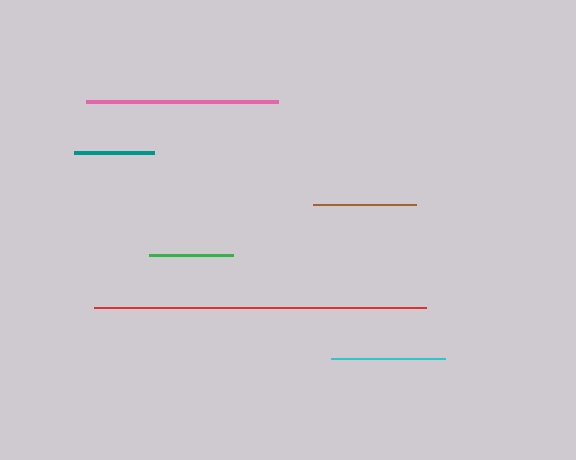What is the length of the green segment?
The green segment is approximately 84 pixels long.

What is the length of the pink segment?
The pink segment is approximately 193 pixels long.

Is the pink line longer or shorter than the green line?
The pink line is longer than the green line.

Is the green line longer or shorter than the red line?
The red line is longer than the green line.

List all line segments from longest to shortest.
From longest to shortest: red, pink, cyan, brown, green, teal.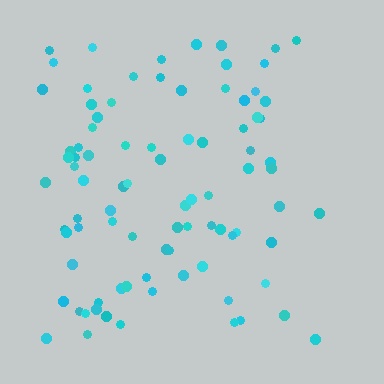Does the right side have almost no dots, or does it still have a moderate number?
Still a moderate number, just noticeably fewer than the left.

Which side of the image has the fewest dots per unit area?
The right.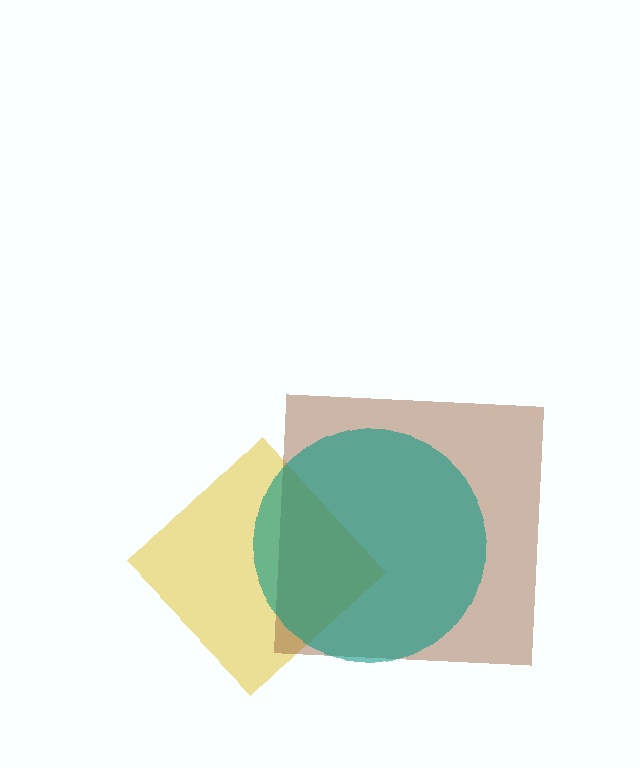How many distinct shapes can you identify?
There are 3 distinct shapes: a yellow diamond, a brown square, a teal circle.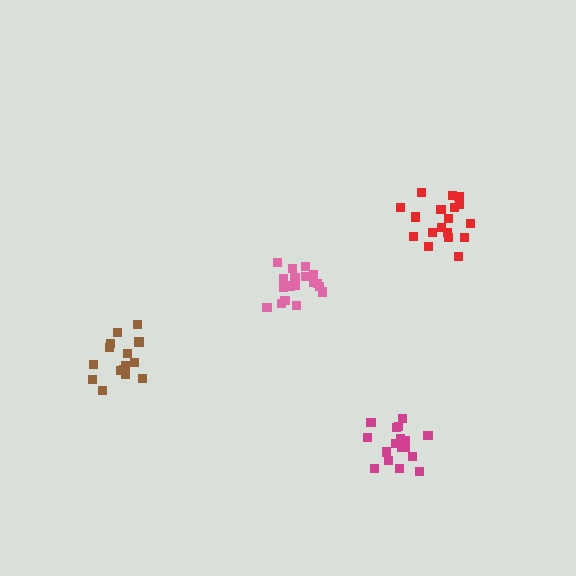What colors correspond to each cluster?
The clusters are colored: pink, red, magenta, brown.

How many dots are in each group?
Group 1: 20 dots, Group 2: 18 dots, Group 3: 17 dots, Group 4: 15 dots (70 total).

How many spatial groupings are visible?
There are 4 spatial groupings.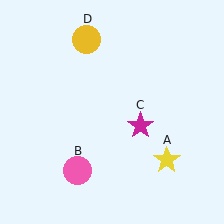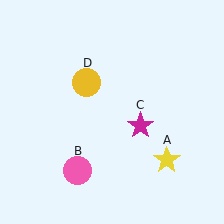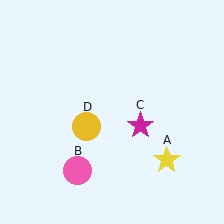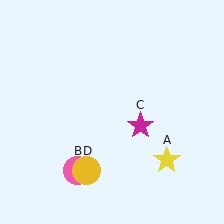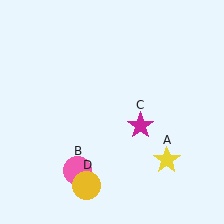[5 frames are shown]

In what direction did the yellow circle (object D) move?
The yellow circle (object D) moved down.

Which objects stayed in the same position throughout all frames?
Yellow star (object A) and pink circle (object B) and magenta star (object C) remained stationary.